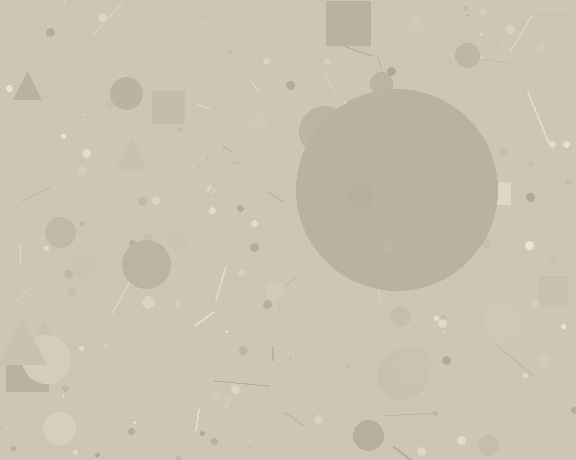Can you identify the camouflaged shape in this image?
The camouflaged shape is a circle.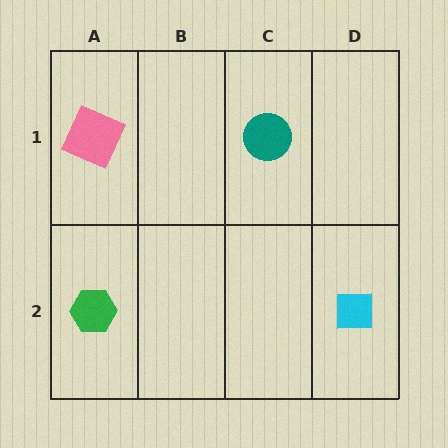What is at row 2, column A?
A green hexagon.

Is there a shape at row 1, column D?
No, that cell is empty.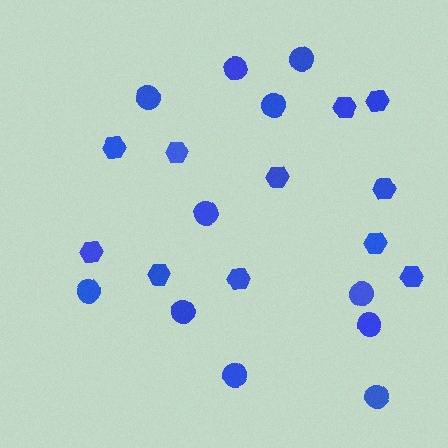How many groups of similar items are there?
There are 2 groups: one group of circles (11) and one group of hexagons (11).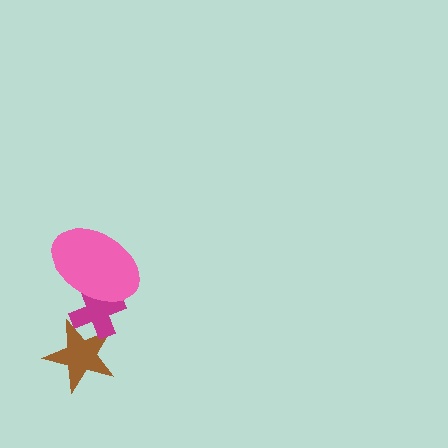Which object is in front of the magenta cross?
The pink ellipse is in front of the magenta cross.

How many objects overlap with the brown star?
1 object overlaps with the brown star.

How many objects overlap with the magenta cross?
2 objects overlap with the magenta cross.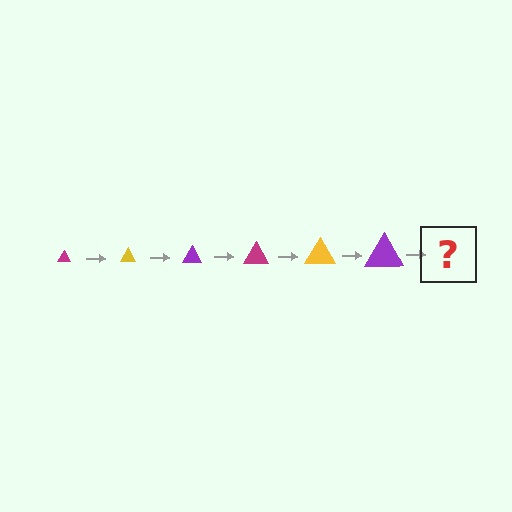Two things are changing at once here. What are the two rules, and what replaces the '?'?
The two rules are that the triangle grows larger each step and the color cycles through magenta, yellow, and purple. The '?' should be a magenta triangle, larger than the previous one.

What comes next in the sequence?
The next element should be a magenta triangle, larger than the previous one.